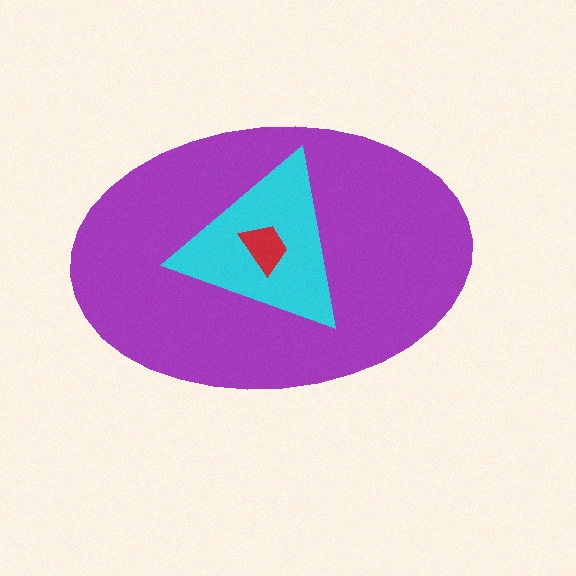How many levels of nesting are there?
3.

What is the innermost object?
The red trapezoid.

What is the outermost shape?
The purple ellipse.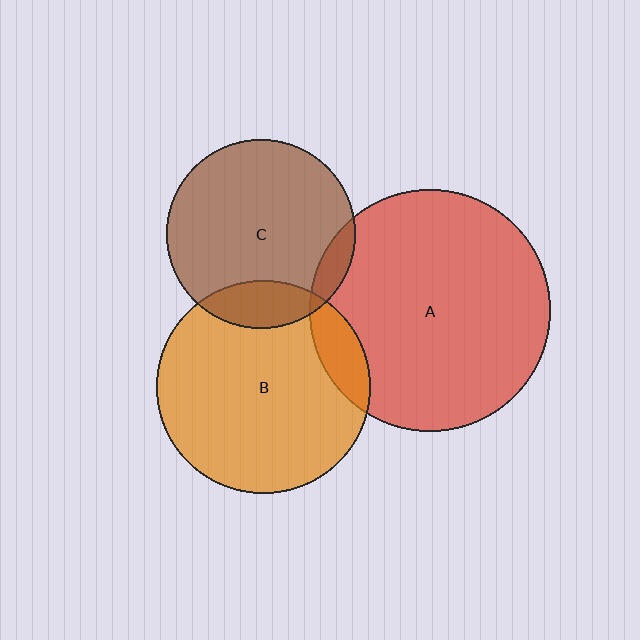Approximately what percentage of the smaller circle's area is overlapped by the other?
Approximately 15%.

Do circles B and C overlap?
Yes.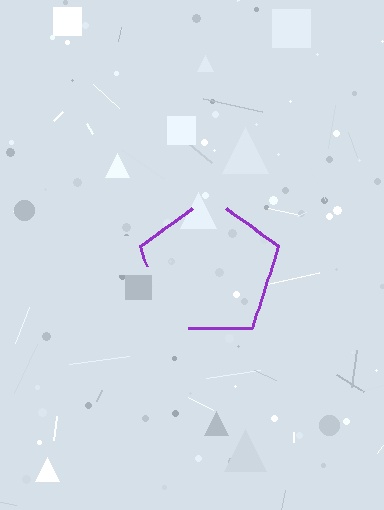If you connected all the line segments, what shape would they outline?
They would outline a pentagon.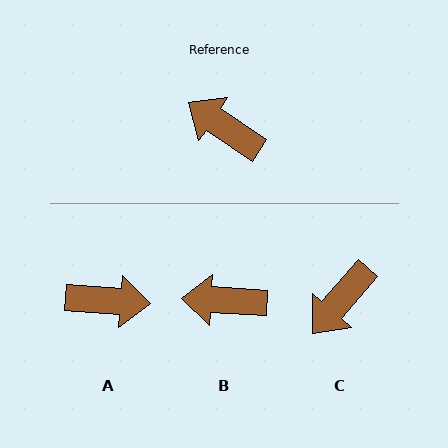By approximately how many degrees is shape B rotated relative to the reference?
Approximately 31 degrees counter-clockwise.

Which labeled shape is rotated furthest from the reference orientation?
A, about 150 degrees away.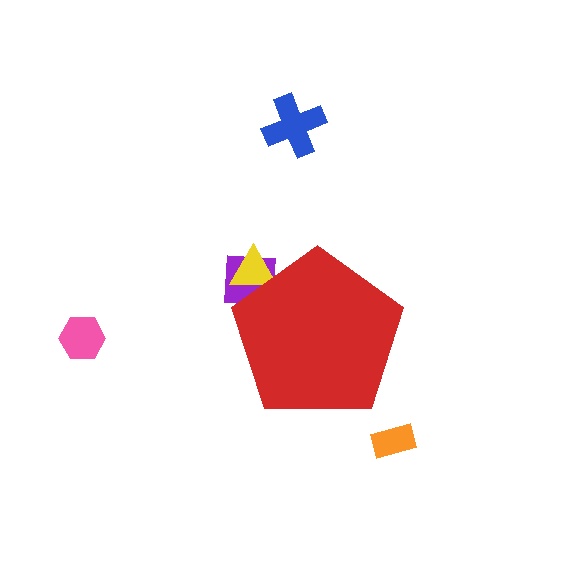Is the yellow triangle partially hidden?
Yes, the yellow triangle is partially hidden behind the red pentagon.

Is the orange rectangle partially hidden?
No, the orange rectangle is fully visible.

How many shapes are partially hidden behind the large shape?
2 shapes are partially hidden.